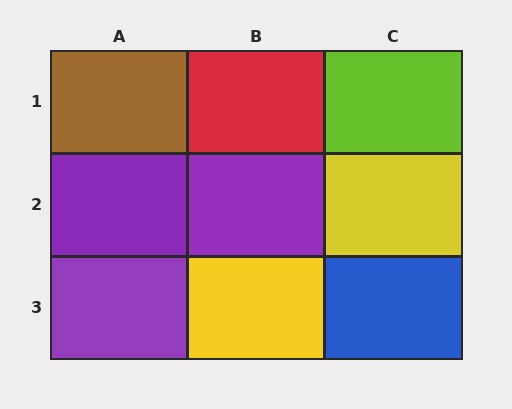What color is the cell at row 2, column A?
Purple.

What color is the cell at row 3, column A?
Purple.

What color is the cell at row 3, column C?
Blue.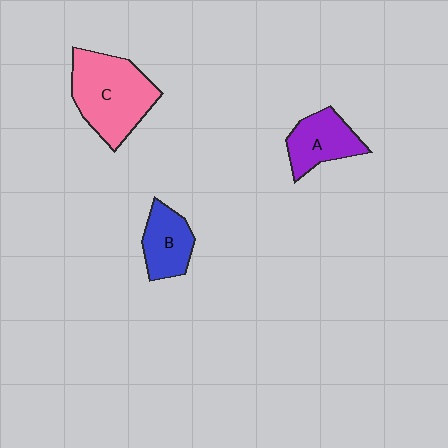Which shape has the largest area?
Shape C (pink).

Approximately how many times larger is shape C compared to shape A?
Approximately 1.7 times.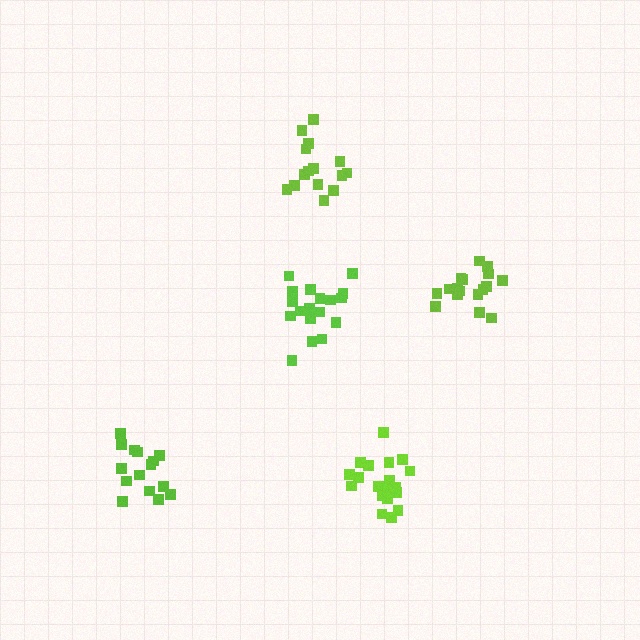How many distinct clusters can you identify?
There are 5 distinct clusters.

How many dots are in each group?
Group 1: 17 dots, Group 2: 15 dots, Group 3: 15 dots, Group 4: 20 dots, Group 5: 18 dots (85 total).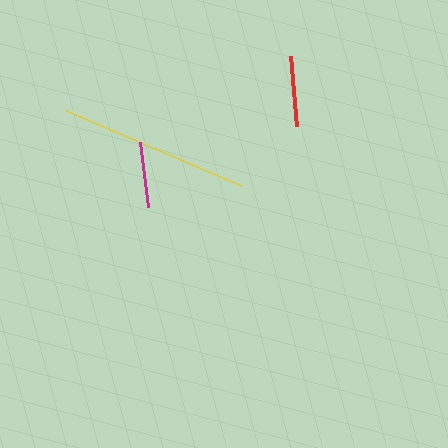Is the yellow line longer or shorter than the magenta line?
The yellow line is longer than the magenta line.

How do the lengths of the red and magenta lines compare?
The red and magenta lines are approximately the same length.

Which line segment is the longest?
The yellow line is the longest at approximately 190 pixels.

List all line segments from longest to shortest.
From longest to shortest: yellow, red, magenta.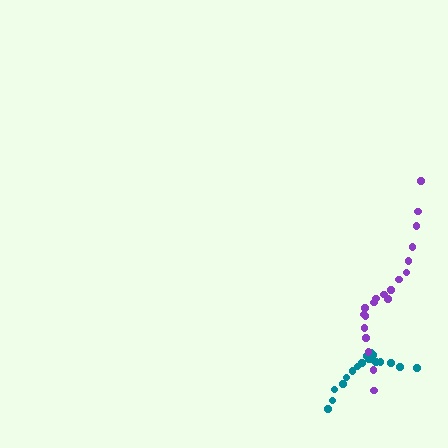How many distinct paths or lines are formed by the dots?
There are 2 distinct paths.